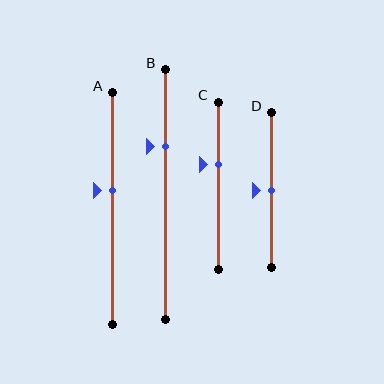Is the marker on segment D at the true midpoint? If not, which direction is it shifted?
Yes, the marker on segment D is at the true midpoint.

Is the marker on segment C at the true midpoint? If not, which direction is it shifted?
No, the marker on segment C is shifted upward by about 13% of the segment length.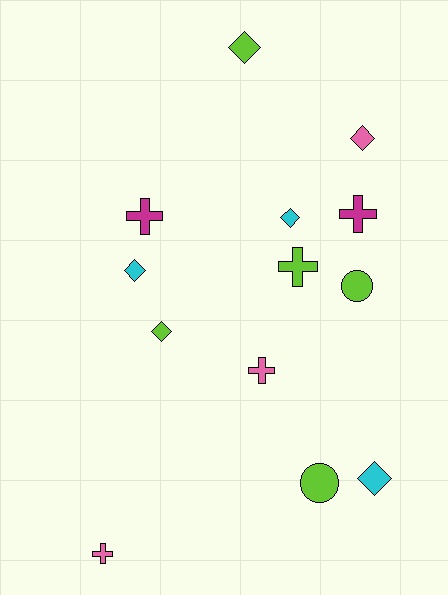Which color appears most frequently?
Lime, with 5 objects.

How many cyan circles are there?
There are no cyan circles.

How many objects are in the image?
There are 13 objects.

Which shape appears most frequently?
Diamond, with 6 objects.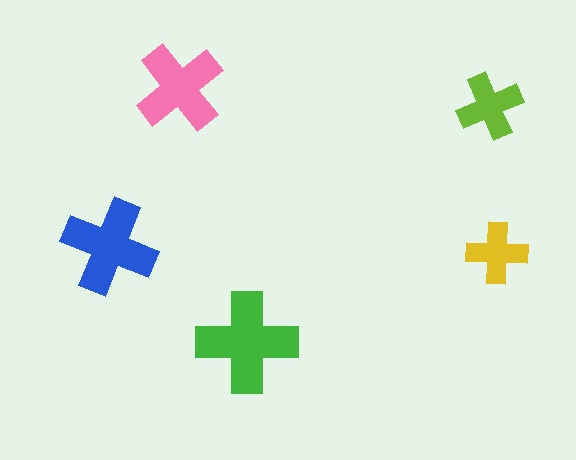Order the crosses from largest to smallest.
the green one, the blue one, the pink one, the lime one, the yellow one.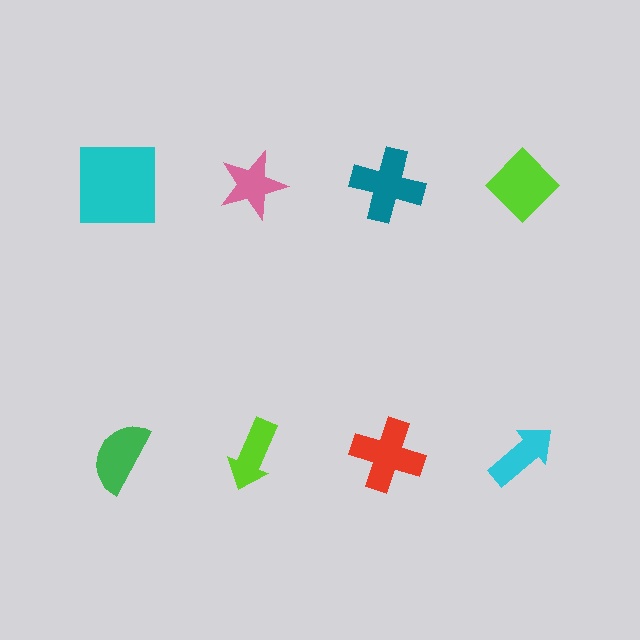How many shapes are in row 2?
4 shapes.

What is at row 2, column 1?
A green semicircle.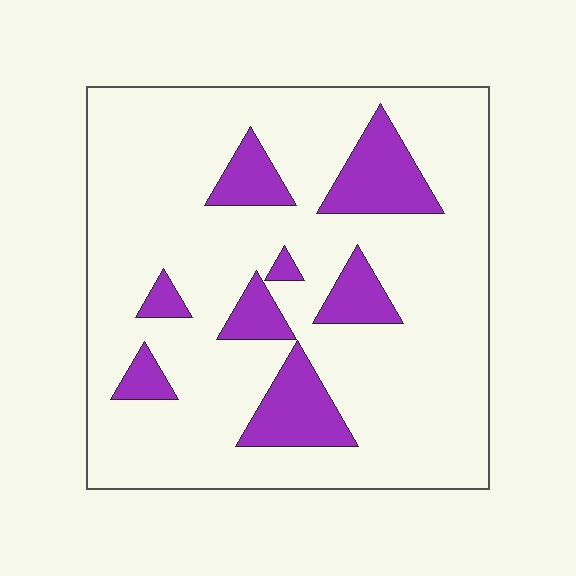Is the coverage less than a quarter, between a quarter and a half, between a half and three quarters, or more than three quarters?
Less than a quarter.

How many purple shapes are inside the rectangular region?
8.